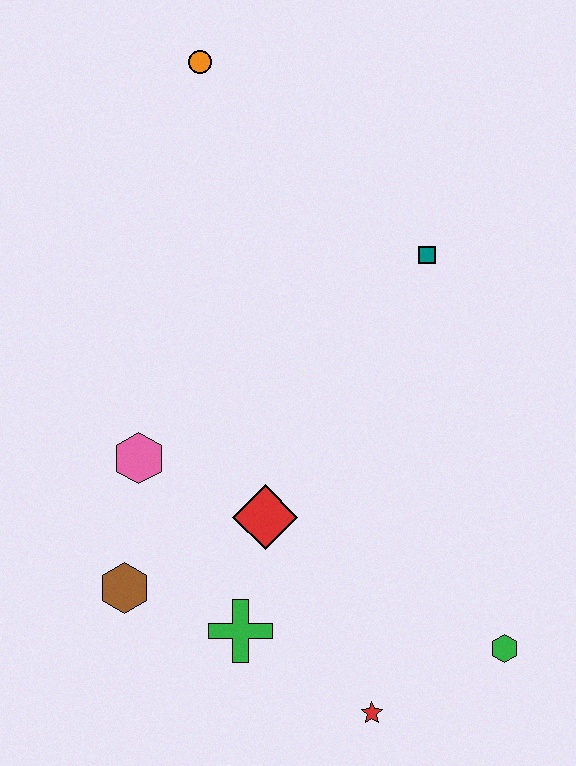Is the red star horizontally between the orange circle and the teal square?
Yes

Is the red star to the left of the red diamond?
No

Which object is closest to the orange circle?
The teal square is closest to the orange circle.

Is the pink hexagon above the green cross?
Yes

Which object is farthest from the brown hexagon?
The orange circle is farthest from the brown hexagon.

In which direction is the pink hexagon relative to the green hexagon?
The pink hexagon is to the left of the green hexagon.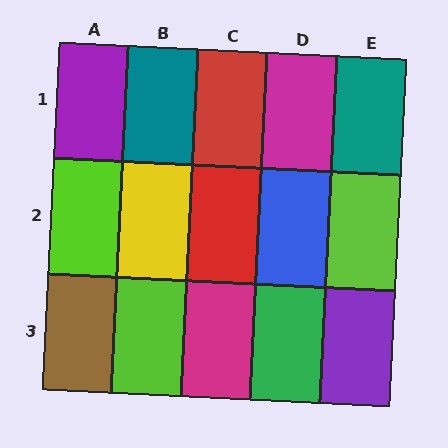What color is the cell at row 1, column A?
Purple.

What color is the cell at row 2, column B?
Yellow.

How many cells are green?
1 cell is green.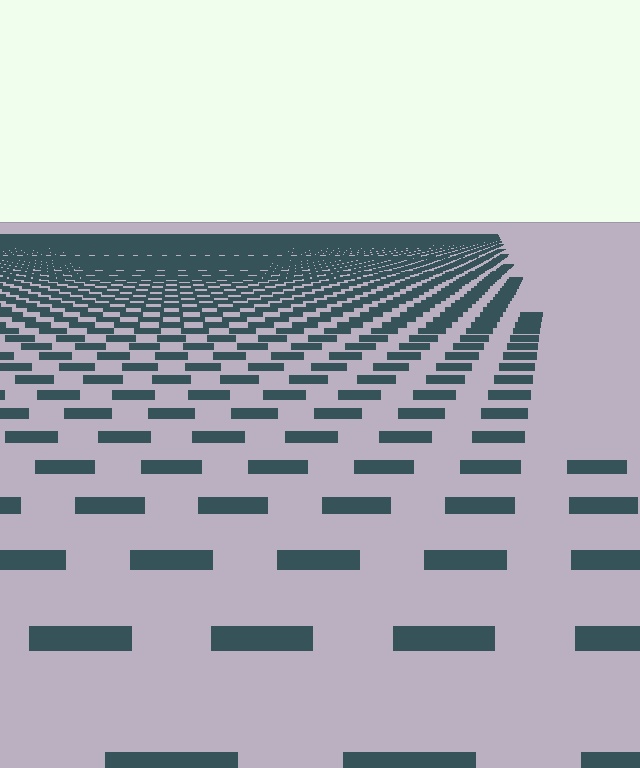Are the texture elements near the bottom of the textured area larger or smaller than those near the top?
Larger. Near the bottom, elements are closer to the viewer and appear at a bigger on-screen size.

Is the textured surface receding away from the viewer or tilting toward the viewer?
The surface is receding away from the viewer. Texture elements get smaller and denser toward the top.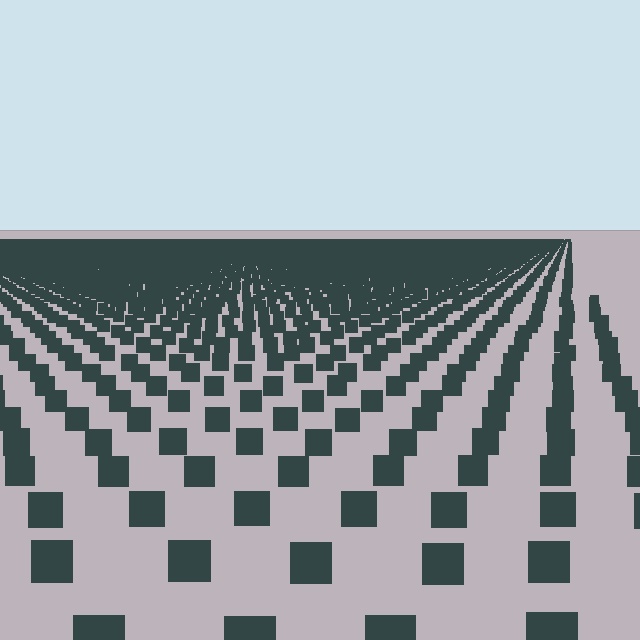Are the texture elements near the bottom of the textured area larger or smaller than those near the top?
Larger. Near the bottom, elements are closer to the viewer and appear at a bigger on-screen size.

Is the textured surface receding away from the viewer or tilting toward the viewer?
The surface is receding away from the viewer. Texture elements get smaller and denser toward the top.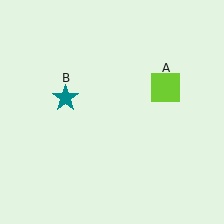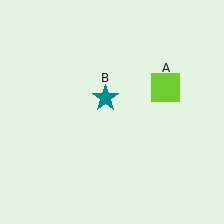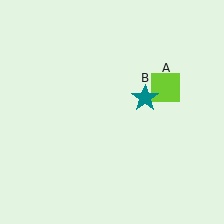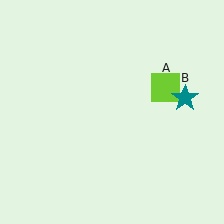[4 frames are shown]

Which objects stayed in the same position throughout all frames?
Lime square (object A) remained stationary.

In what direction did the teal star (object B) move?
The teal star (object B) moved right.